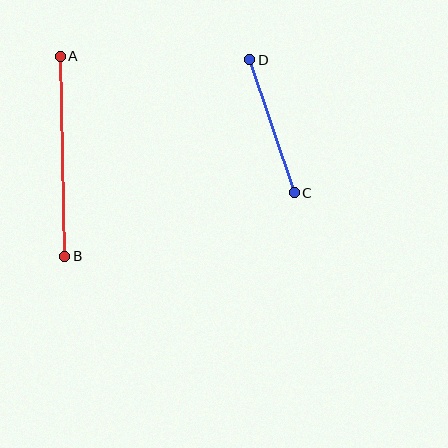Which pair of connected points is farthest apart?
Points A and B are farthest apart.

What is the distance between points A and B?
The distance is approximately 200 pixels.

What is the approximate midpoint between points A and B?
The midpoint is at approximately (63, 156) pixels.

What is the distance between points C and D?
The distance is approximately 140 pixels.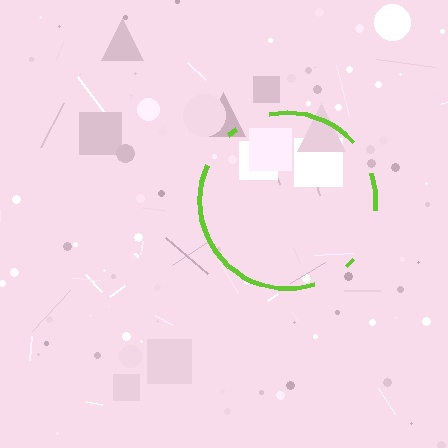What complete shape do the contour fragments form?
The contour fragments form a circle.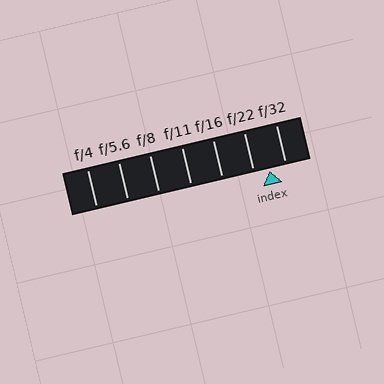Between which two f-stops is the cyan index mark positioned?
The index mark is between f/22 and f/32.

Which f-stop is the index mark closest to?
The index mark is closest to f/22.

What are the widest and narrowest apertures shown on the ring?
The widest aperture shown is f/4 and the narrowest is f/32.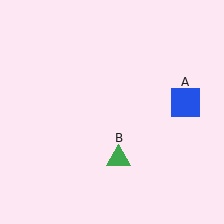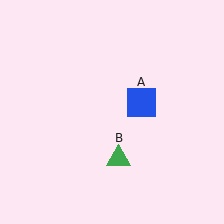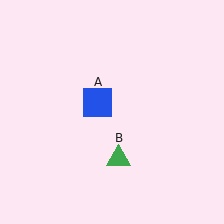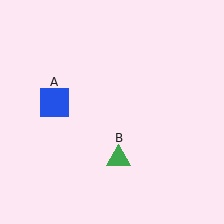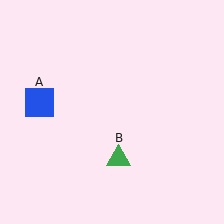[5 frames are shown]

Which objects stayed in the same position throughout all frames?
Green triangle (object B) remained stationary.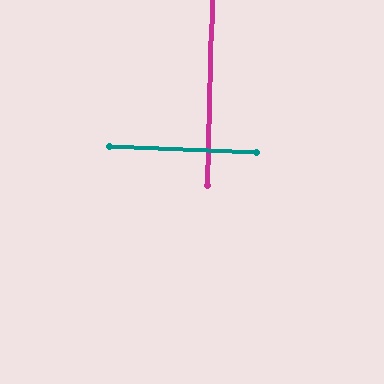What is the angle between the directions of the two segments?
Approximately 89 degrees.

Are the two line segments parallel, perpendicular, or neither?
Perpendicular — they meet at approximately 89°.